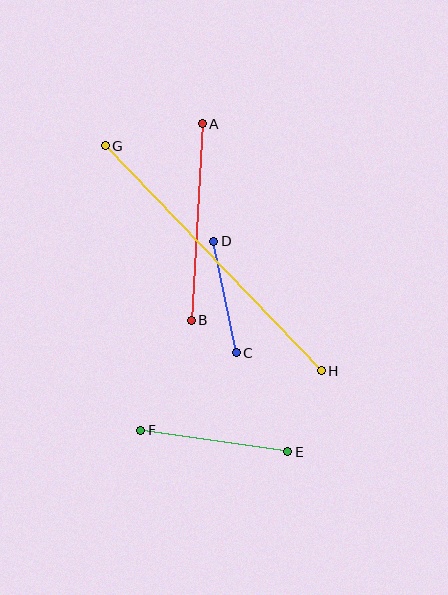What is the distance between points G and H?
The distance is approximately 312 pixels.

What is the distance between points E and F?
The distance is approximately 149 pixels.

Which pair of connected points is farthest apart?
Points G and H are farthest apart.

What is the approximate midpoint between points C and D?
The midpoint is at approximately (225, 297) pixels.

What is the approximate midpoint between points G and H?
The midpoint is at approximately (213, 258) pixels.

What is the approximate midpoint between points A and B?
The midpoint is at approximately (197, 222) pixels.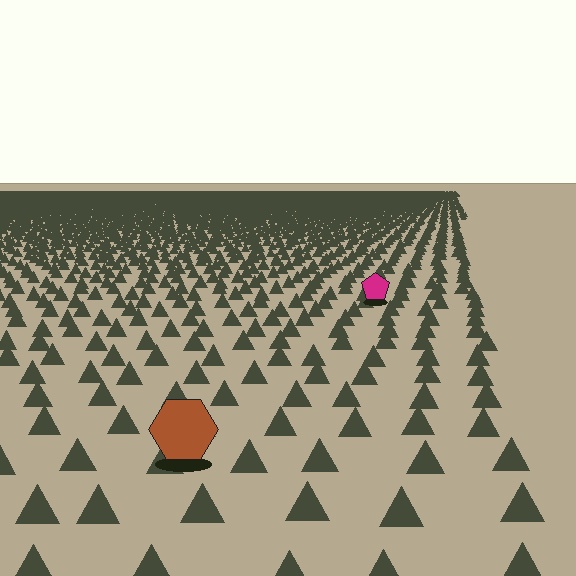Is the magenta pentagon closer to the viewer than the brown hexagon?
No. The brown hexagon is closer — you can tell from the texture gradient: the ground texture is coarser near it.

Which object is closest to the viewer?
The brown hexagon is closest. The texture marks near it are larger and more spread out.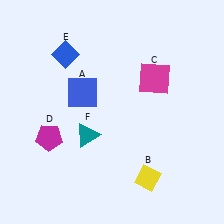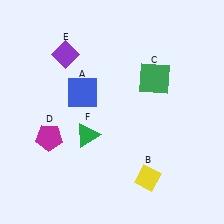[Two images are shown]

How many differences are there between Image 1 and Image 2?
There are 3 differences between the two images.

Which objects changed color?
C changed from magenta to green. E changed from blue to purple. F changed from teal to green.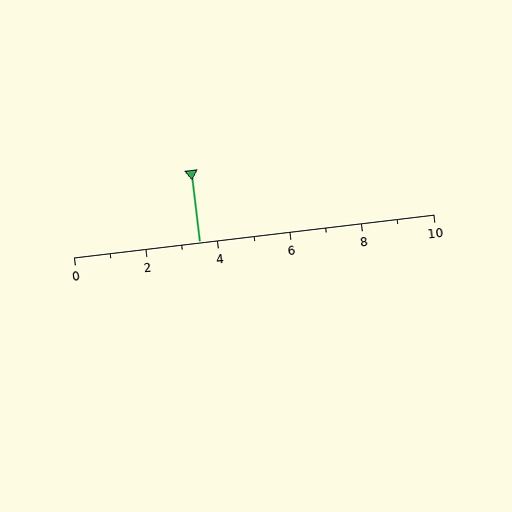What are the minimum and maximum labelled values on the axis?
The axis runs from 0 to 10.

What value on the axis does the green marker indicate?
The marker indicates approximately 3.5.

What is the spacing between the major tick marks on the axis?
The major ticks are spaced 2 apart.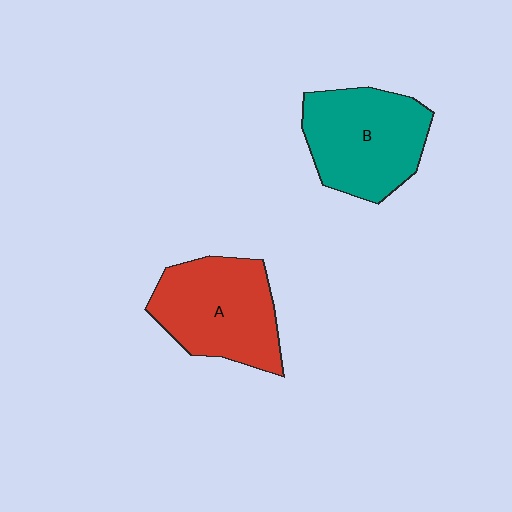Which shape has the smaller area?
Shape A (red).